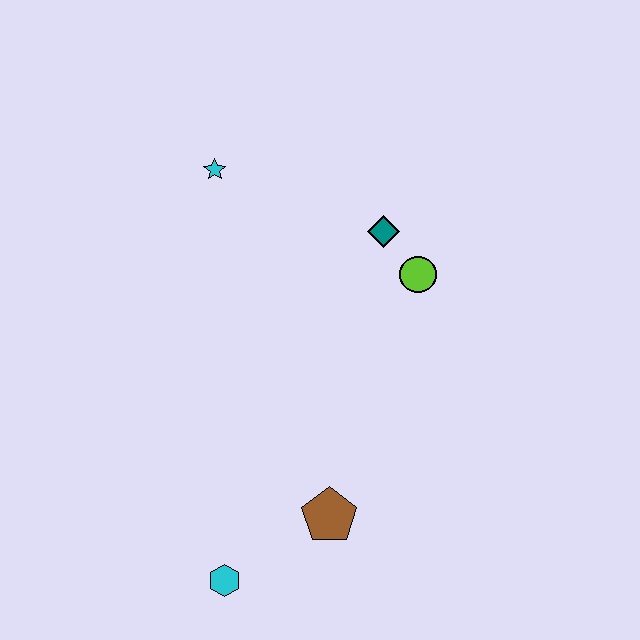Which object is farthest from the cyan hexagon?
The cyan star is farthest from the cyan hexagon.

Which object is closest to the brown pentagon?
The cyan hexagon is closest to the brown pentagon.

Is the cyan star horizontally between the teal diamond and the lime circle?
No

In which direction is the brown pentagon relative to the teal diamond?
The brown pentagon is below the teal diamond.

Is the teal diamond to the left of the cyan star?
No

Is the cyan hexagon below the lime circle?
Yes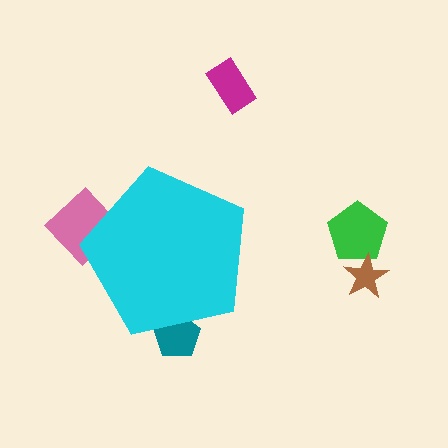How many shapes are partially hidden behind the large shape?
2 shapes are partially hidden.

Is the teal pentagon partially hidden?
Yes, the teal pentagon is partially hidden behind the cyan pentagon.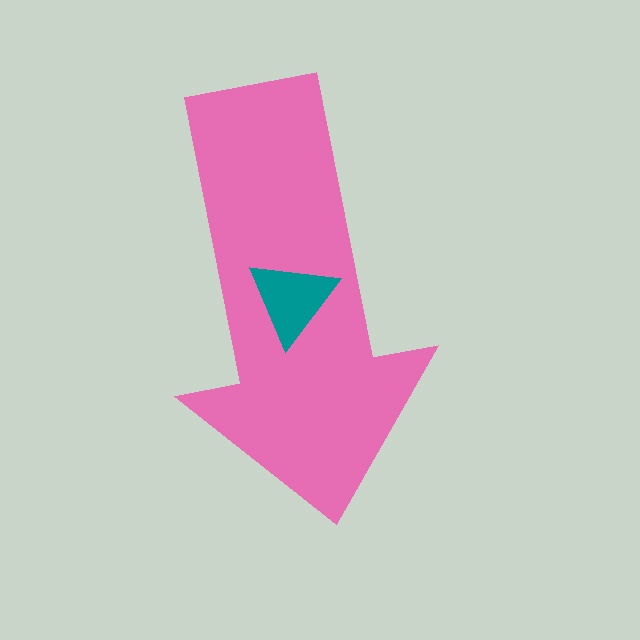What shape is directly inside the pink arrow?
The teal triangle.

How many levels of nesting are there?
2.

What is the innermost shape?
The teal triangle.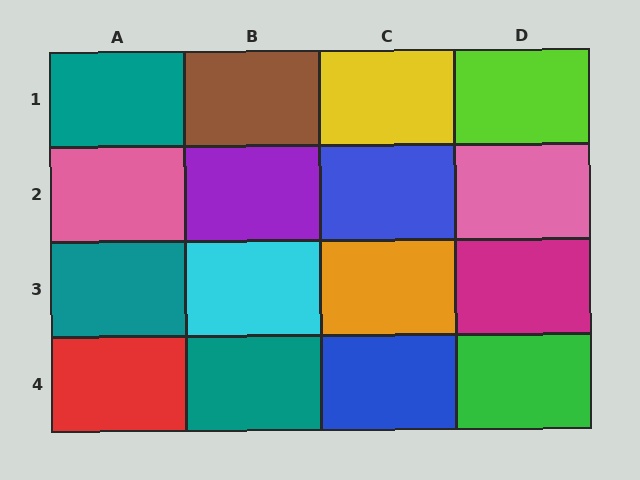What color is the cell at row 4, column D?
Green.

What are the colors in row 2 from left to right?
Pink, purple, blue, pink.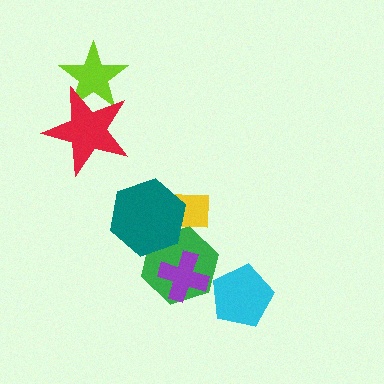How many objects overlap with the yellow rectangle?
2 objects overlap with the yellow rectangle.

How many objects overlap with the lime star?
1 object overlaps with the lime star.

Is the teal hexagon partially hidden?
No, no other shape covers it.